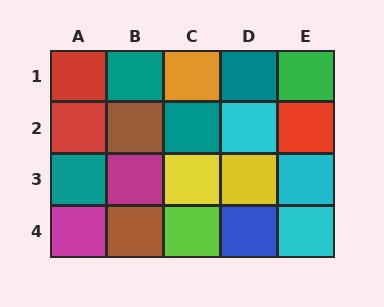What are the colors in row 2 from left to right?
Red, brown, teal, cyan, red.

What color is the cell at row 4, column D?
Blue.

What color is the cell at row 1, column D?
Teal.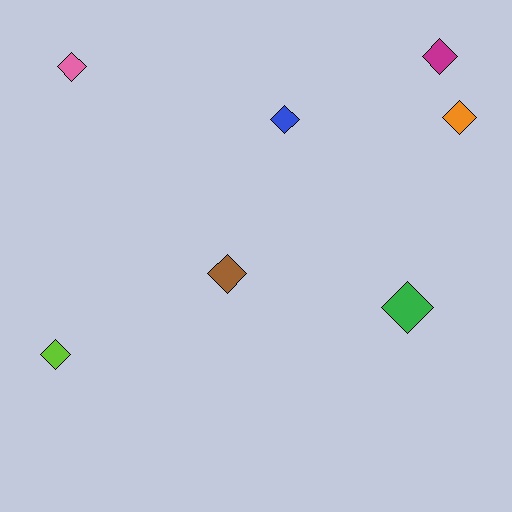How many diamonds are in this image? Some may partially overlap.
There are 7 diamonds.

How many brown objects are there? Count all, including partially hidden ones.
There is 1 brown object.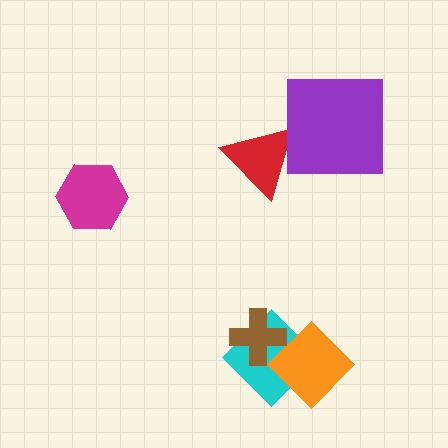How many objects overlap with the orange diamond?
2 objects overlap with the orange diamond.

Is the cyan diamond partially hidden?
Yes, it is partially covered by another shape.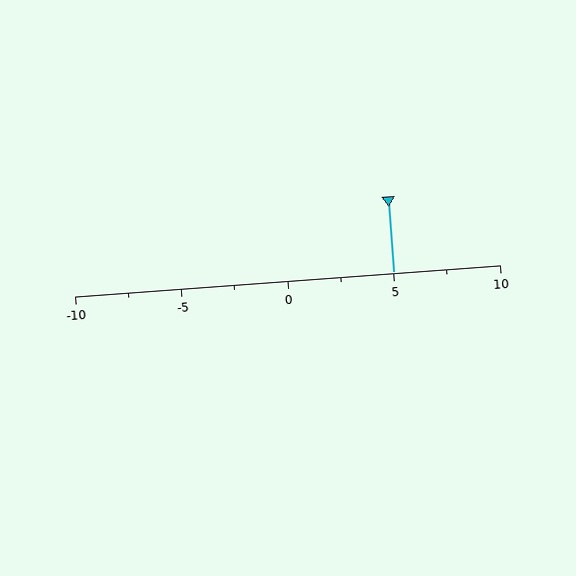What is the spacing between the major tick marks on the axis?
The major ticks are spaced 5 apart.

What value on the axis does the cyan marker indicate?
The marker indicates approximately 5.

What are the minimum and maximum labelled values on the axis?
The axis runs from -10 to 10.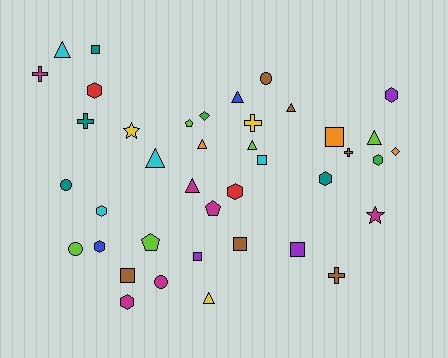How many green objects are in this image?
There are 2 green objects.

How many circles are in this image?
There are 4 circles.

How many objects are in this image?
There are 40 objects.